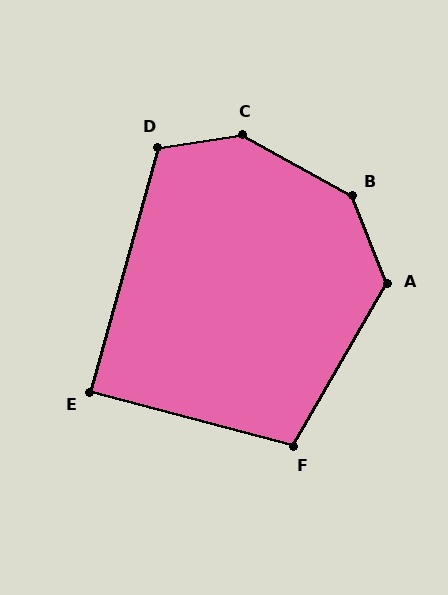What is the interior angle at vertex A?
Approximately 128 degrees (obtuse).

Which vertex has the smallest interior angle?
E, at approximately 89 degrees.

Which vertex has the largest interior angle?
C, at approximately 142 degrees.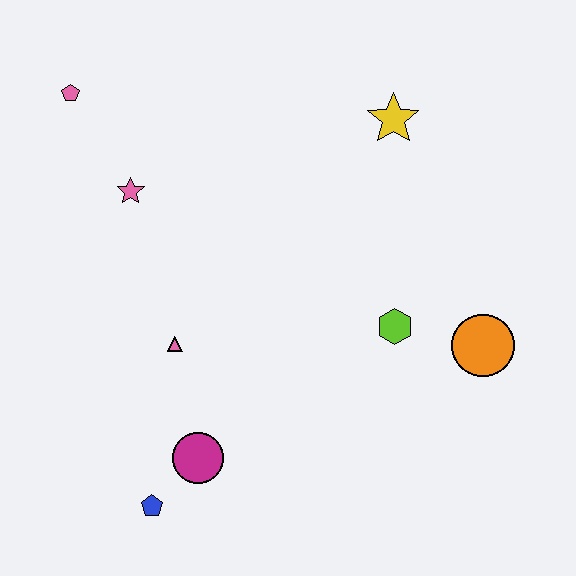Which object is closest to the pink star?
The pink pentagon is closest to the pink star.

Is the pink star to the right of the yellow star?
No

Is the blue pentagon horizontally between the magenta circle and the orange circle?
No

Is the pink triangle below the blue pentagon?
No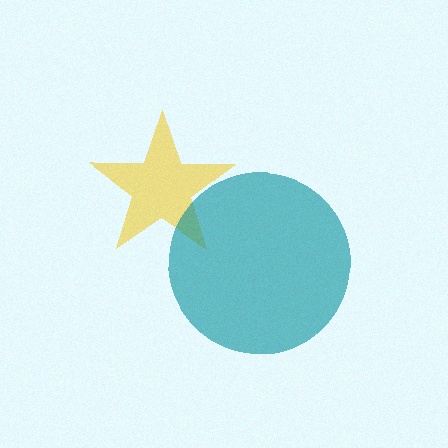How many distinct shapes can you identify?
There are 2 distinct shapes: a yellow star, a teal circle.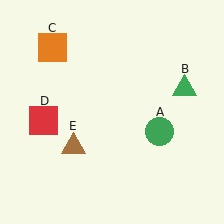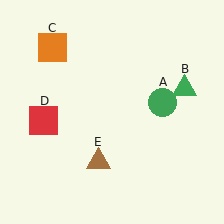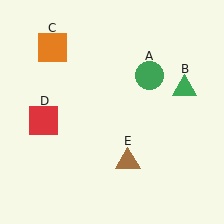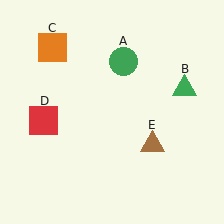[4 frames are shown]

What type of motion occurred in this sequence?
The green circle (object A), brown triangle (object E) rotated counterclockwise around the center of the scene.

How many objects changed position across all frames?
2 objects changed position: green circle (object A), brown triangle (object E).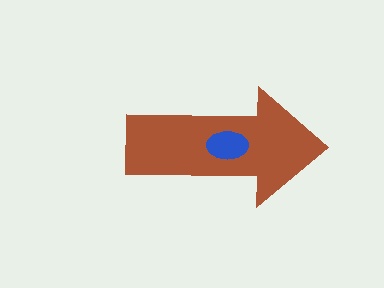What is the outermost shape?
The brown arrow.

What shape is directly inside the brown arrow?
The blue ellipse.